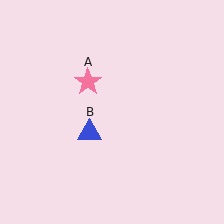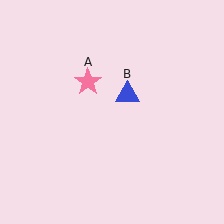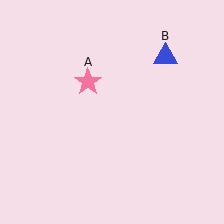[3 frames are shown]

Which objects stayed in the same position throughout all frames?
Pink star (object A) remained stationary.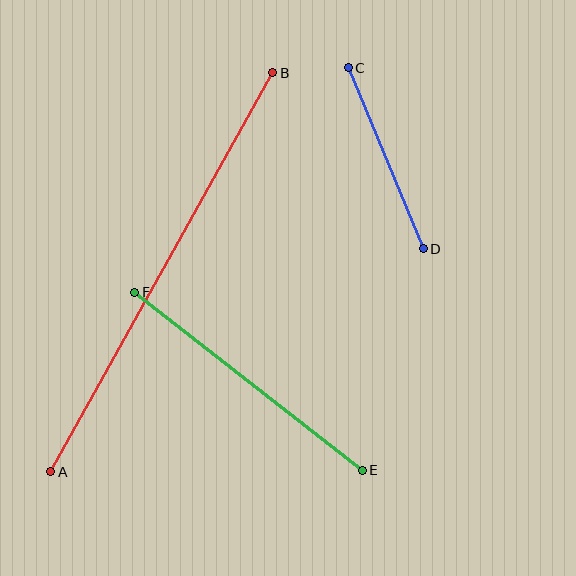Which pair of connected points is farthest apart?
Points A and B are farthest apart.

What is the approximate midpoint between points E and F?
The midpoint is at approximately (248, 381) pixels.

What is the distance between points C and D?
The distance is approximately 196 pixels.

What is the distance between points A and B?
The distance is approximately 457 pixels.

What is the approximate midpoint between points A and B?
The midpoint is at approximately (162, 272) pixels.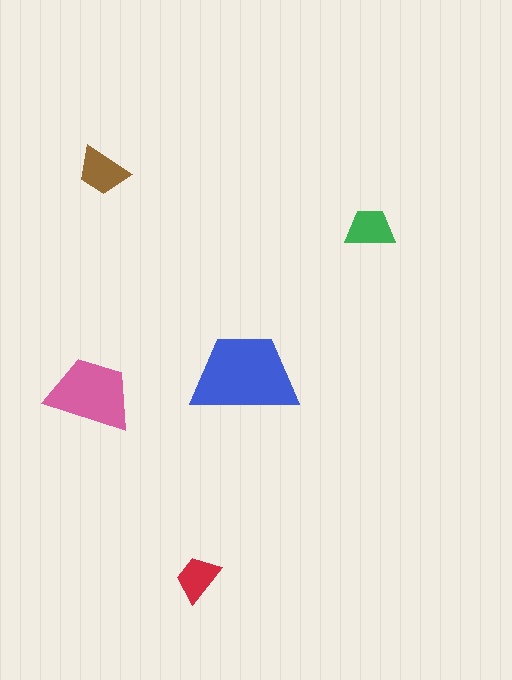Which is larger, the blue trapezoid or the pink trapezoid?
The blue one.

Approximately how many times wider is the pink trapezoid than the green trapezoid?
About 1.5 times wider.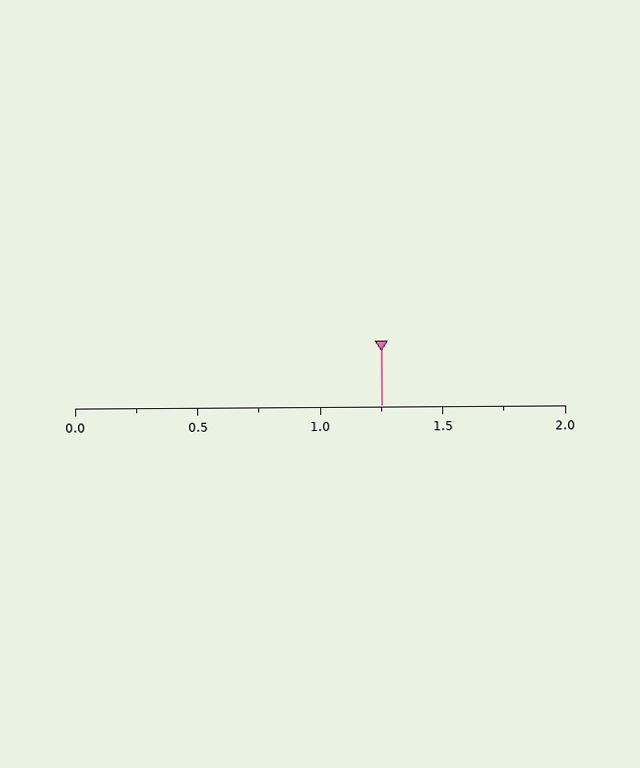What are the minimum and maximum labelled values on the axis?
The axis runs from 0.0 to 2.0.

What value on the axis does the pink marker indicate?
The marker indicates approximately 1.25.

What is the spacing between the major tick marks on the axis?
The major ticks are spaced 0.5 apart.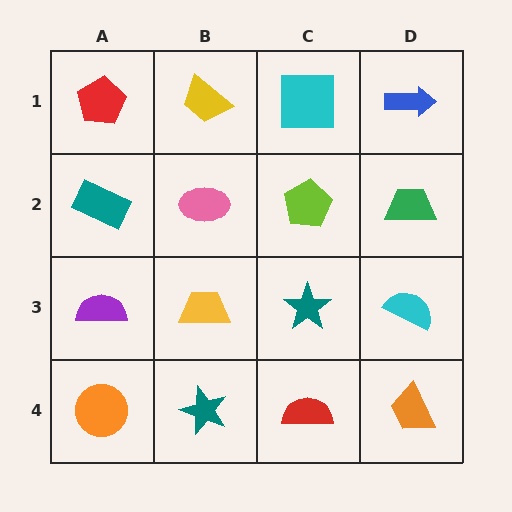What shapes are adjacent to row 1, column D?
A green trapezoid (row 2, column D), a cyan square (row 1, column C).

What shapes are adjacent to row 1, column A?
A teal rectangle (row 2, column A), a yellow trapezoid (row 1, column B).